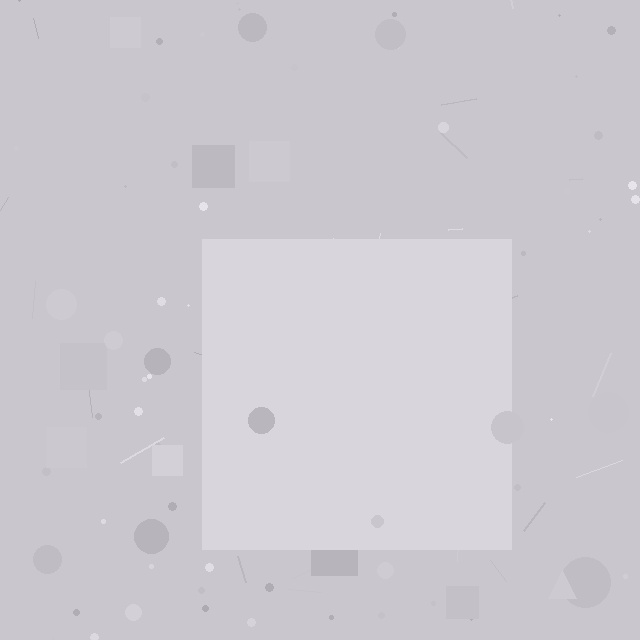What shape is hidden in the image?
A square is hidden in the image.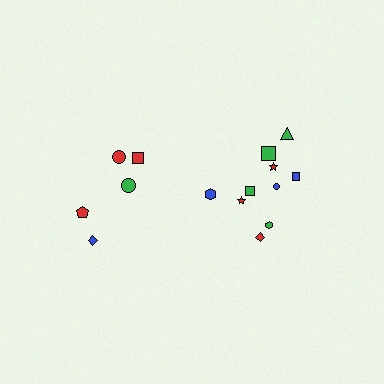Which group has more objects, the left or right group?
The right group.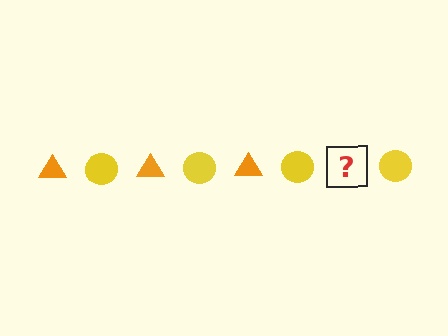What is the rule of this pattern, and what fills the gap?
The rule is that the pattern alternates between orange triangle and yellow circle. The gap should be filled with an orange triangle.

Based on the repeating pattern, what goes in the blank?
The blank should be an orange triangle.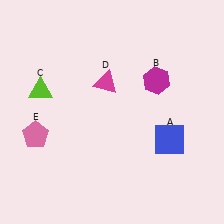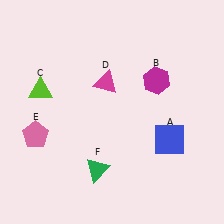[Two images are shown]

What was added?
A green triangle (F) was added in Image 2.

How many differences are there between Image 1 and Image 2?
There is 1 difference between the two images.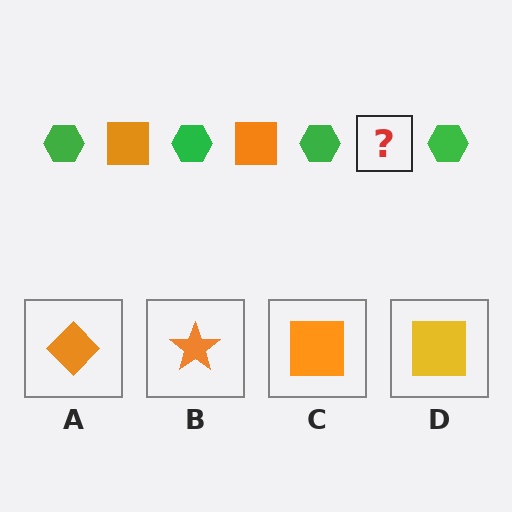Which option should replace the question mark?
Option C.